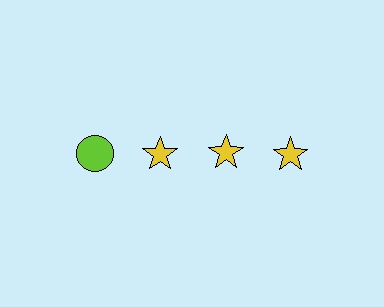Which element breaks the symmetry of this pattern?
The lime circle in the top row, leftmost column breaks the symmetry. All other shapes are yellow stars.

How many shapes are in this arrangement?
There are 4 shapes arranged in a grid pattern.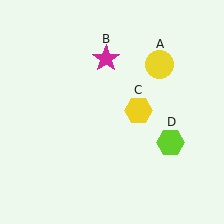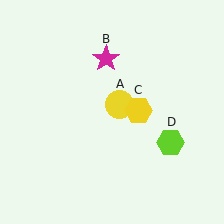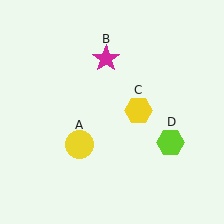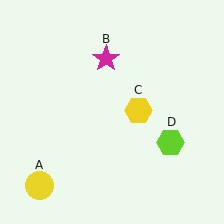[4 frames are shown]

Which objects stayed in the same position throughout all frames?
Magenta star (object B) and yellow hexagon (object C) and lime hexagon (object D) remained stationary.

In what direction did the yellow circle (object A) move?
The yellow circle (object A) moved down and to the left.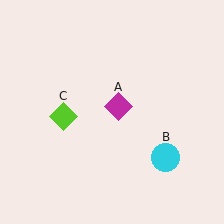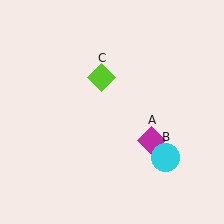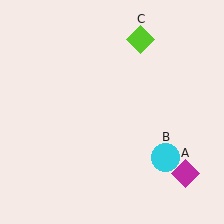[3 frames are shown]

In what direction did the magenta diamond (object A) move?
The magenta diamond (object A) moved down and to the right.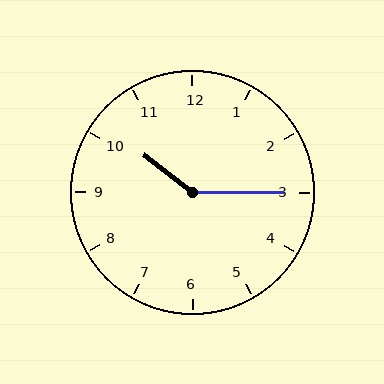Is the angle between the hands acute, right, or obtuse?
It is obtuse.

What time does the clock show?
10:15.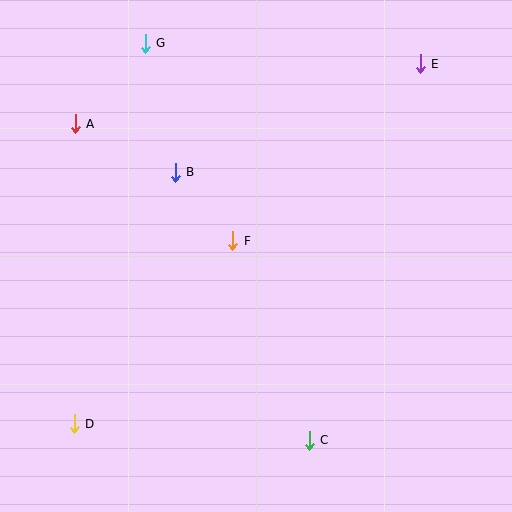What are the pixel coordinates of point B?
Point B is at (175, 172).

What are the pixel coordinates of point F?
Point F is at (232, 241).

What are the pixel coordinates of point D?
Point D is at (74, 424).